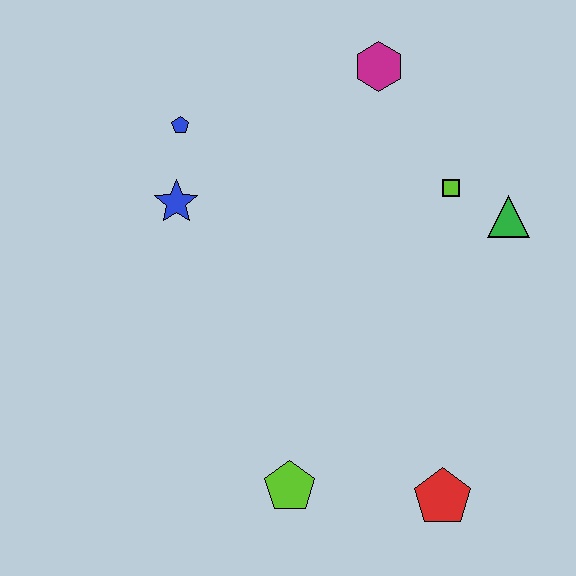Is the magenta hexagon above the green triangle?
Yes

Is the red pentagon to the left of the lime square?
Yes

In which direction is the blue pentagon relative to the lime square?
The blue pentagon is to the left of the lime square.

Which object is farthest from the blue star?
The red pentagon is farthest from the blue star.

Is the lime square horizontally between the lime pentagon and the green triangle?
Yes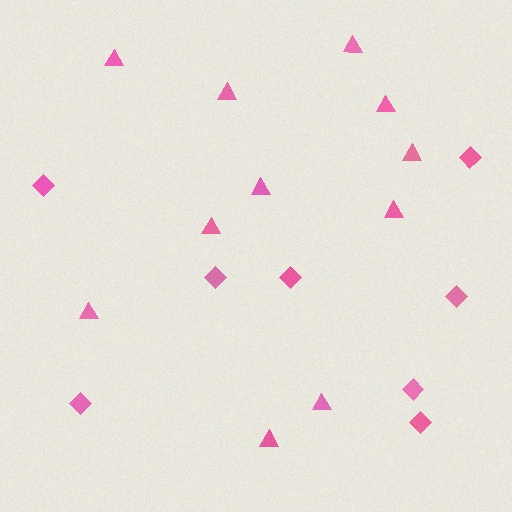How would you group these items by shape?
There are 2 groups: one group of diamonds (8) and one group of triangles (11).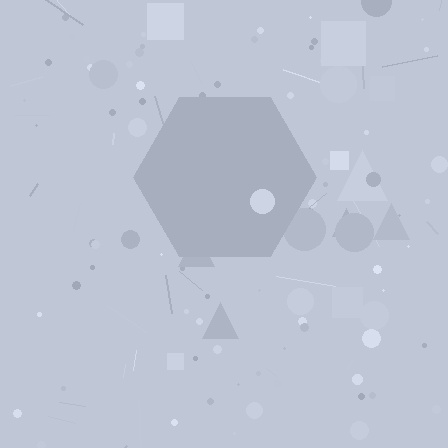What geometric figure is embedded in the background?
A hexagon is embedded in the background.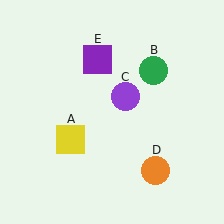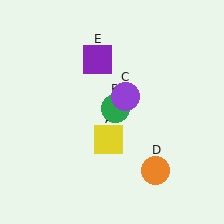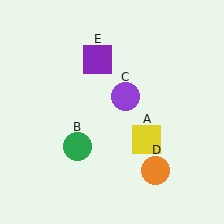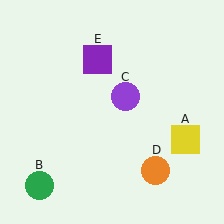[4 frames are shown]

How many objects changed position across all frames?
2 objects changed position: yellow square (object A), green circle (object B).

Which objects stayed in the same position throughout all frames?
Purple circle (object C) and orange circle (object D) and purple square (object E) remained stationary.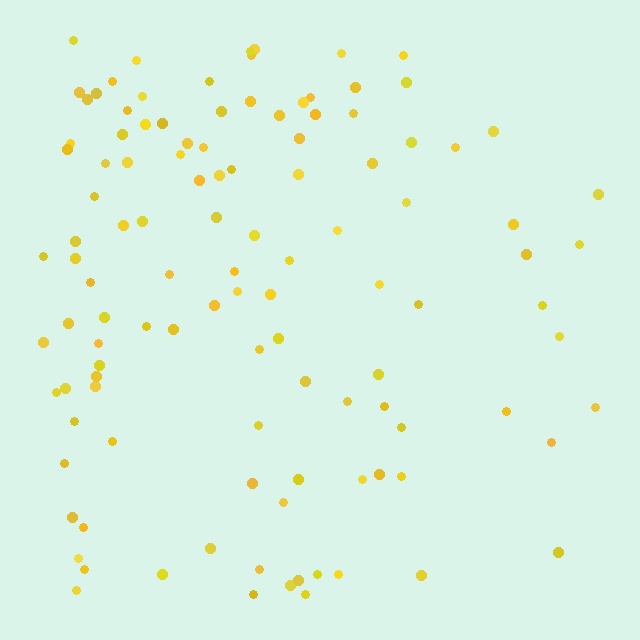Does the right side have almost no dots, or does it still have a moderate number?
Still a moderate number, just noticeably fewer than the left.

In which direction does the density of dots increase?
From right to left, with the left side densest.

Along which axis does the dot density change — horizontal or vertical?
Horizontal.